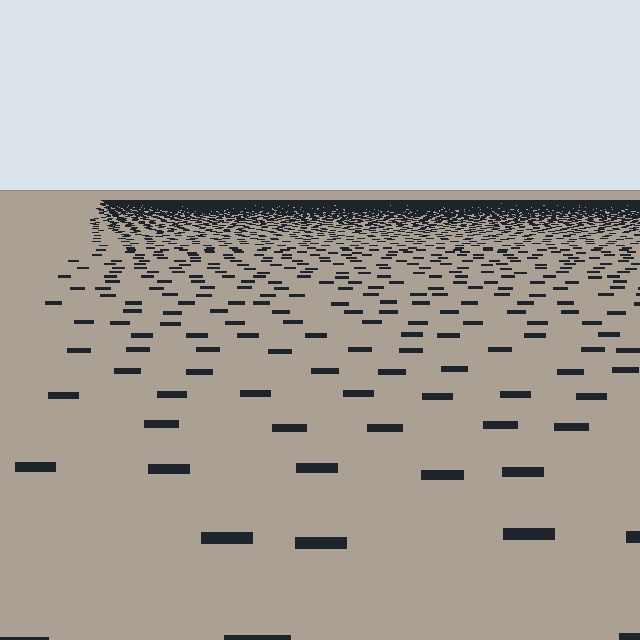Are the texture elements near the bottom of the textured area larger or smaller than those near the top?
Larger. Near the bottom, elements are closer to the viewer and appear at a bigger on-screen size.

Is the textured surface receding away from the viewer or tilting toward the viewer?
The surface is receding away from the viewer. Texture elements get smaller and denser toward the top.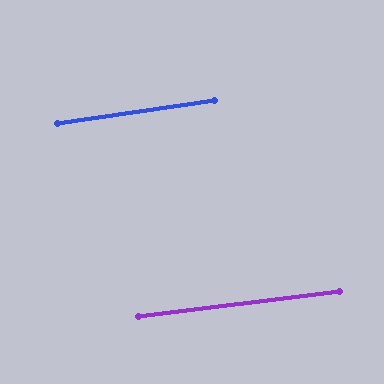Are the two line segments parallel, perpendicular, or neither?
Parallel — their directions differ by only 1.4°.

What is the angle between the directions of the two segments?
Approximately 1 degree.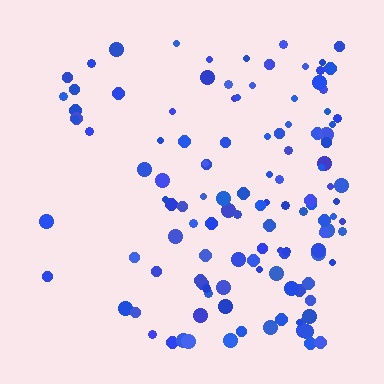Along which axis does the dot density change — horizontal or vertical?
Horizontal.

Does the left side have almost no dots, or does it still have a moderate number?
Still a moderate number, just noticeably fewer than the right.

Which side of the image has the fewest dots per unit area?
The left.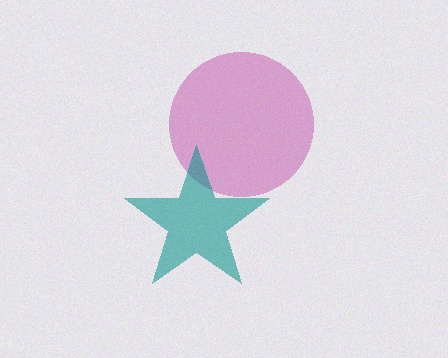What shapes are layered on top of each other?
The layered shapes are: a magenta circle, a teal star.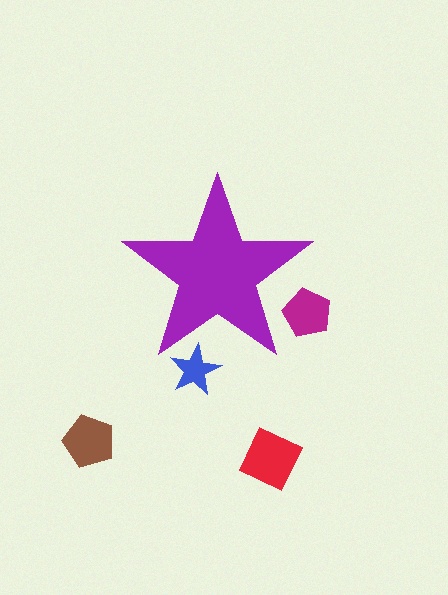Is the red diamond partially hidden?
No, the red diamond is fully visible.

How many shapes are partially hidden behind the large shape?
2 shapes are partially hidden.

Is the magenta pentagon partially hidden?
Yes, the magenta pentagon is partially hidden behind the purple star.